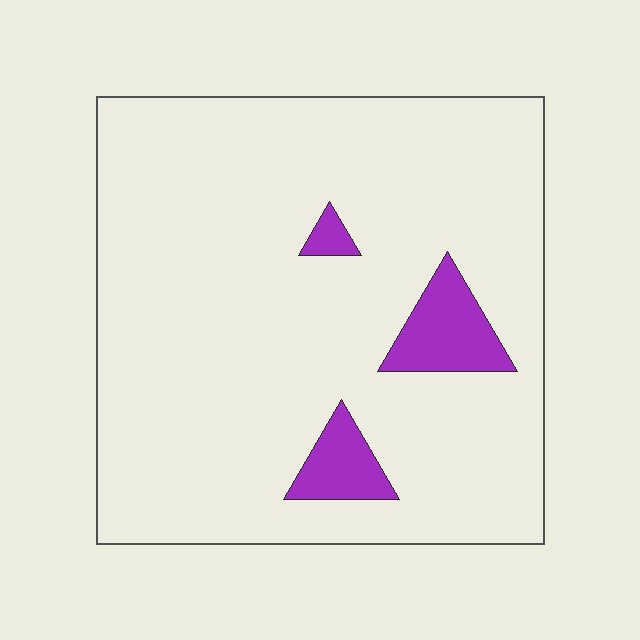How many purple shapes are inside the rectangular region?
3.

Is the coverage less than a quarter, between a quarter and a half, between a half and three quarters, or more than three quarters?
Less than a quarter.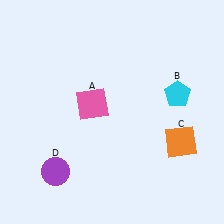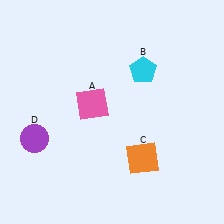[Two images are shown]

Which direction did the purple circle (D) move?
The purple circle (D) moved up.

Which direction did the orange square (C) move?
The orange square (C) moved left.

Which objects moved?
The objects that moved are: the cyan pentagon (B), the orange square (C), the purple circle (D).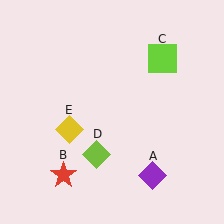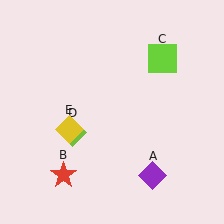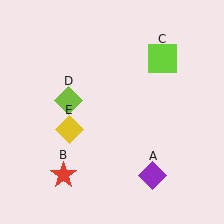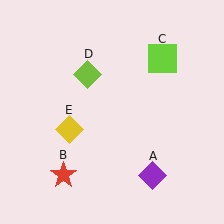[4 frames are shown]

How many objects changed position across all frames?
1 object changed position: lime diamond (object D).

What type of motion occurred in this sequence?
The lime diamond (object D) rotated clockwise around the center of the scene.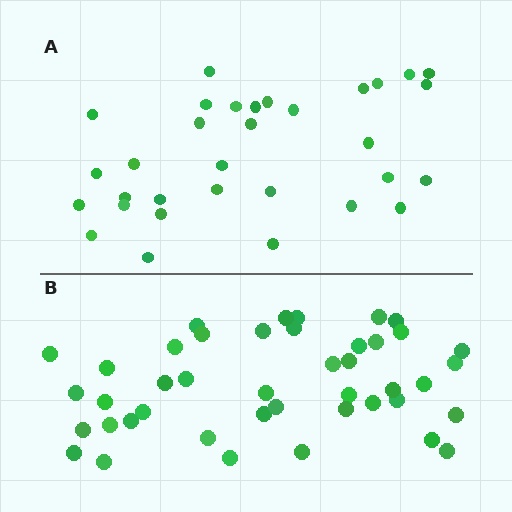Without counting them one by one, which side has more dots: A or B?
Region B (the bottom region) has more dots.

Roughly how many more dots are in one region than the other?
Region B has roughly 12 or so more dots than region A.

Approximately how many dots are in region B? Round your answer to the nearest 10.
About 40 dots. (The exact count is 43, which rounds to 40.)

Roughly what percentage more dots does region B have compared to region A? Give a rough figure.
About 35% more.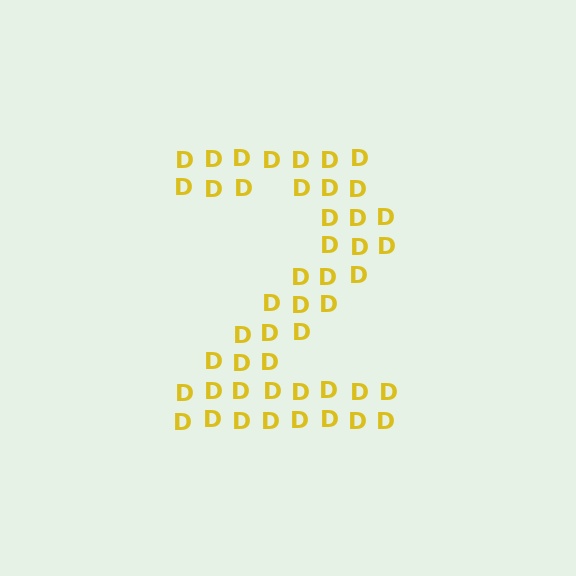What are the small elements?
The small elements are letter D's.